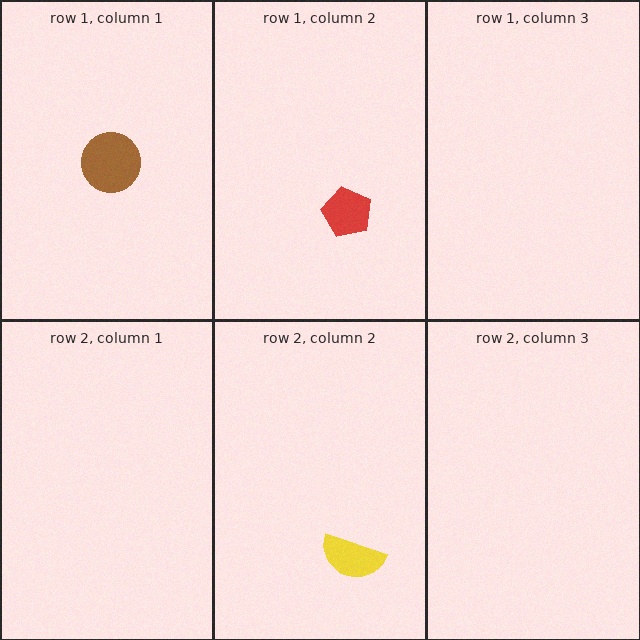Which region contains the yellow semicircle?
The row 2, column 2 region.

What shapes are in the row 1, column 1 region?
The brown circle.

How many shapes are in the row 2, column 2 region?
1.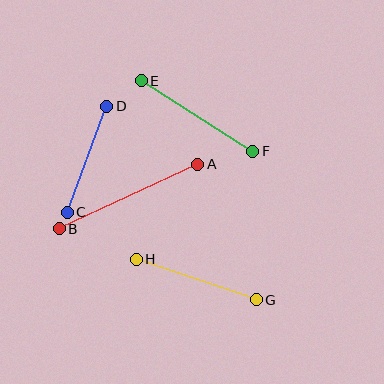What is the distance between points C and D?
The distance is approximately 113 pixels.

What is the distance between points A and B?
The distance is approximately 153 pixels.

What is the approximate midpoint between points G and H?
The midpoint is at approximately (196, 280) pixels.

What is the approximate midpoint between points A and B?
The midpoint is at approximately (128, 197) pixels.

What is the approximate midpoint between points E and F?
The midpoint is at approximately (197, 116) pixels.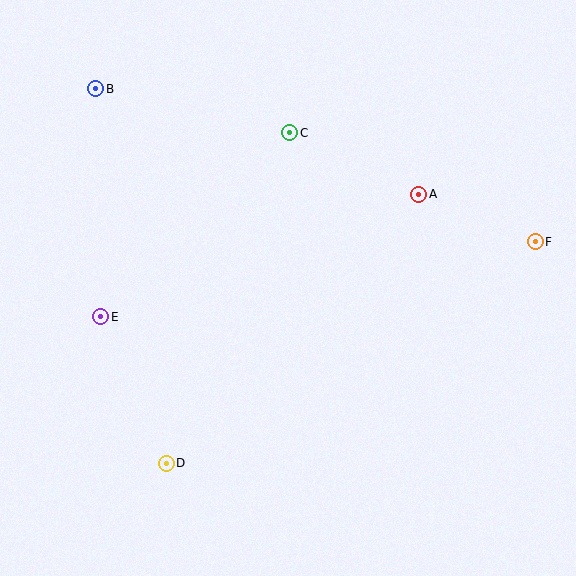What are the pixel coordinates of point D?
Point D is at (166, 463).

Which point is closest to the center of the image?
Point C at (289, 133) is closest to the center.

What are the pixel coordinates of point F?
Point F is at (535, 242).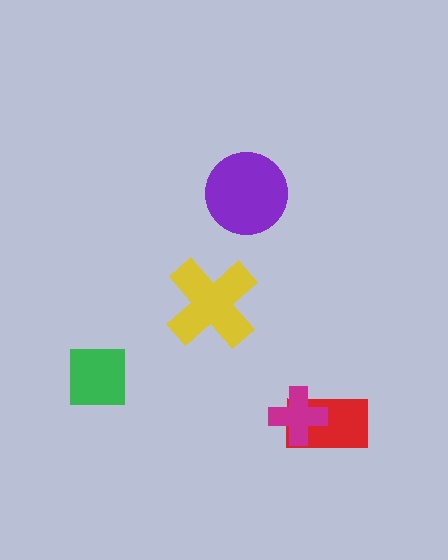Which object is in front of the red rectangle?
The magenta cross is in front of the red rectangle.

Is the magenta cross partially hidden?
No, no other shape covers it.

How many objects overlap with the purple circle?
0 objects overlap with the purple circle.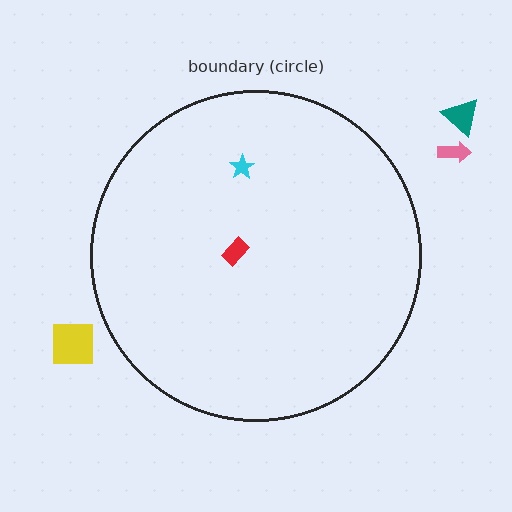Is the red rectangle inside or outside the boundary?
Inside.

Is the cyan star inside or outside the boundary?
Inside.